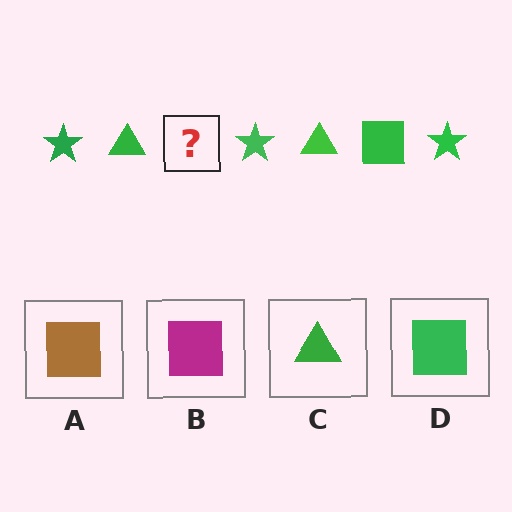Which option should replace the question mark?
Option D.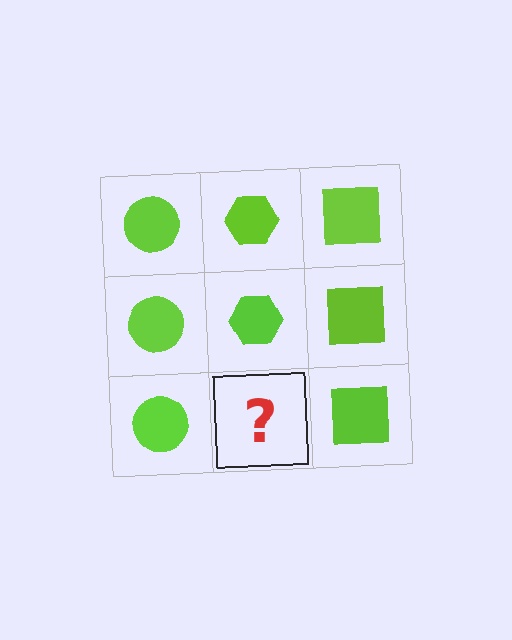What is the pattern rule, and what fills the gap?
The rule is that each column has a consistent shape. The gap should be filled with a lime hexagon.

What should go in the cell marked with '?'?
The missing cell should contain a lime hexagon.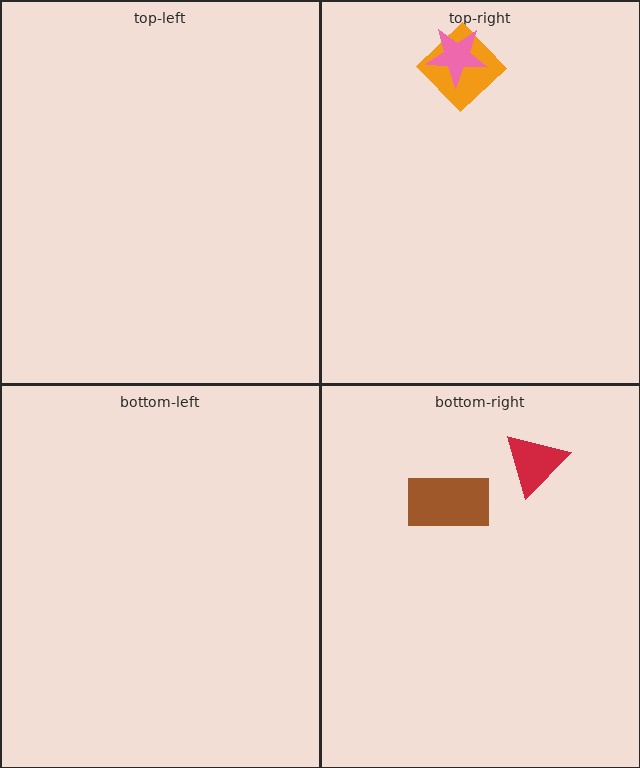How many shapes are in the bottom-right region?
2.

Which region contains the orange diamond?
The top-right region.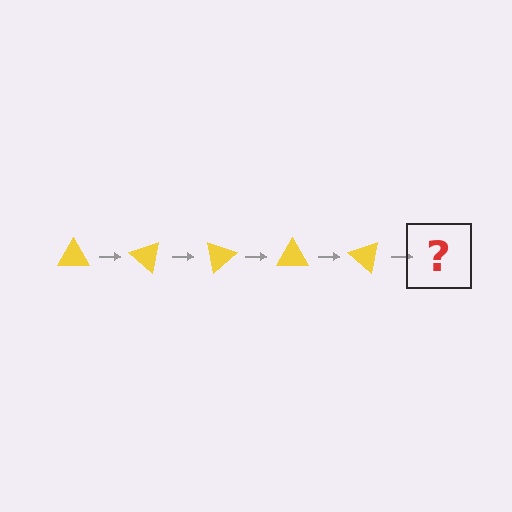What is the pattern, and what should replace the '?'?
The pattern is that the triangle rotates 40 degrees each step. The '?' should be a yellow triangle rotated 200 degrees.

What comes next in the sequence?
The next element should be a yellow triangle rotated 200 degrees.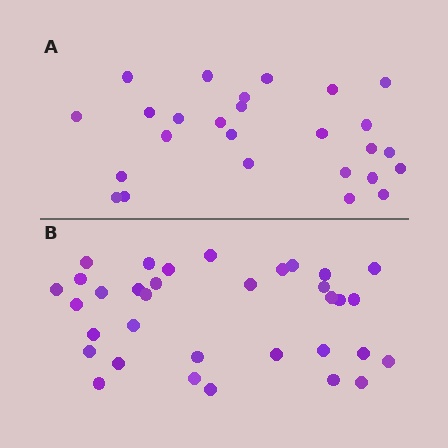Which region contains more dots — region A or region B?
Region B (the bottom region) has more dots.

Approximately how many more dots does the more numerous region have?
Region B has roughly 8 or so more dots than region A.